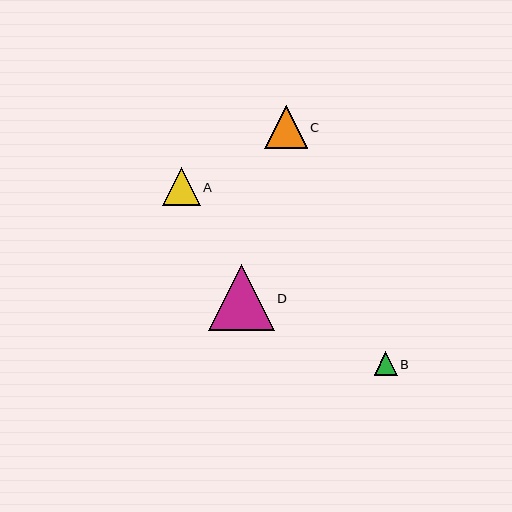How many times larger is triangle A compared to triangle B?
Triangle A is approximately 1.6 times the size of triangle B.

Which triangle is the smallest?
Triangle B is the smallest with a size of approximately 23 pixels.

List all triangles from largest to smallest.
From largest to smallest: D, C, A, B.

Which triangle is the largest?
Triangle D is the largest with a size of approximately 66 pixels.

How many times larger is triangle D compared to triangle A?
Triangle D is approximately 1.7 times the size of triangle A.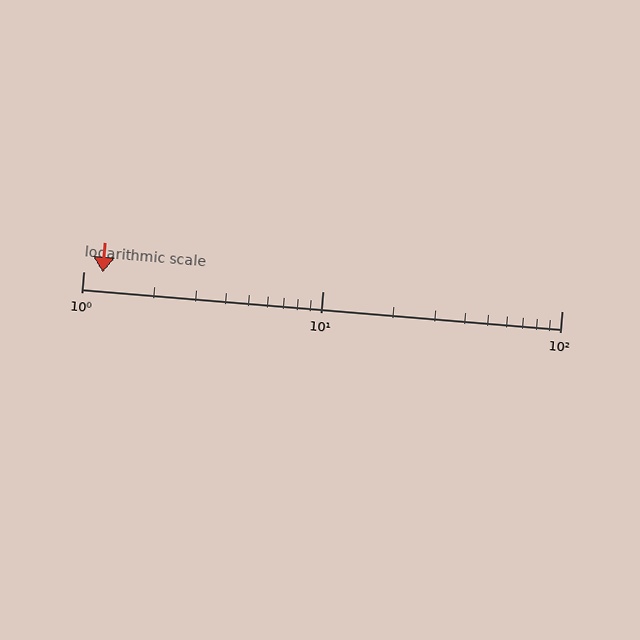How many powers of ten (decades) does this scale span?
The scale spans 2 decades, from 1 to 100.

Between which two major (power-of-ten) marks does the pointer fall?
The pointer is between 1 and 10.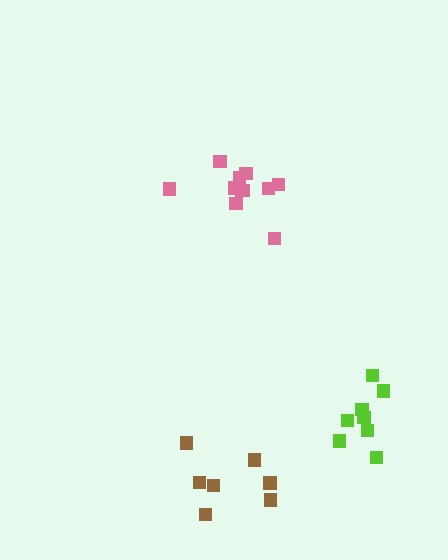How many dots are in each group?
Group 1: 11 dots, Group 2: 7 dots, Group 3: 8 dots (26 total).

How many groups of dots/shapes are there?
There are 3 groups.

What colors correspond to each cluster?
The clusters are colored: pink, brown, lime.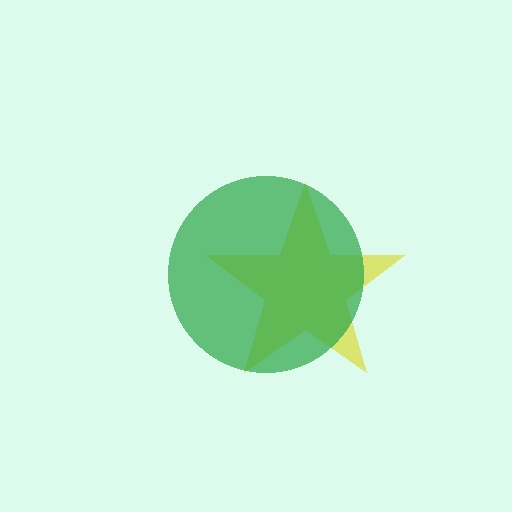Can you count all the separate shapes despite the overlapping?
Yes, there are 2 separate shapes.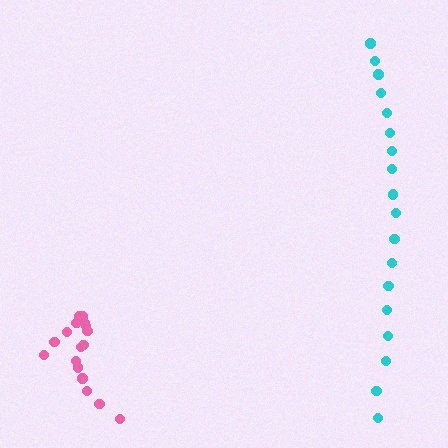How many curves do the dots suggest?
There are 2 distinct paths.